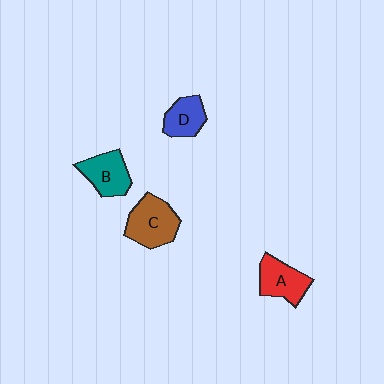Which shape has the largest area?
Shape C (brown).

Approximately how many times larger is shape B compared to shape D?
Approximately 1.2 times.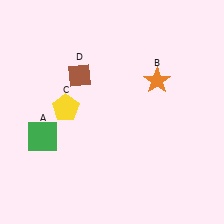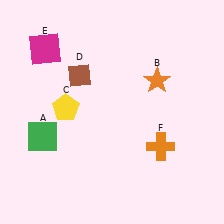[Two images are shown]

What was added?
A magenta square (E), an orange cross (F) were added in Image 2.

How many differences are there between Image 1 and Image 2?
There are 2 differences between the two images.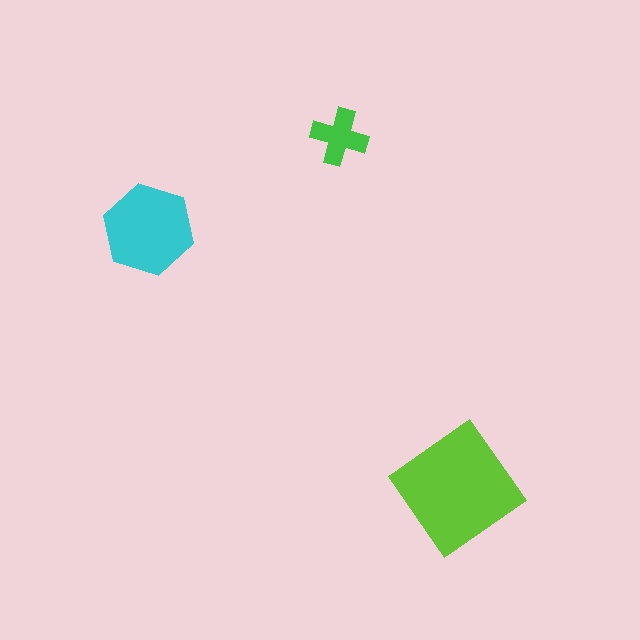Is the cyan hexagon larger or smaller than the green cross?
Larger.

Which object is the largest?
The lime diamond.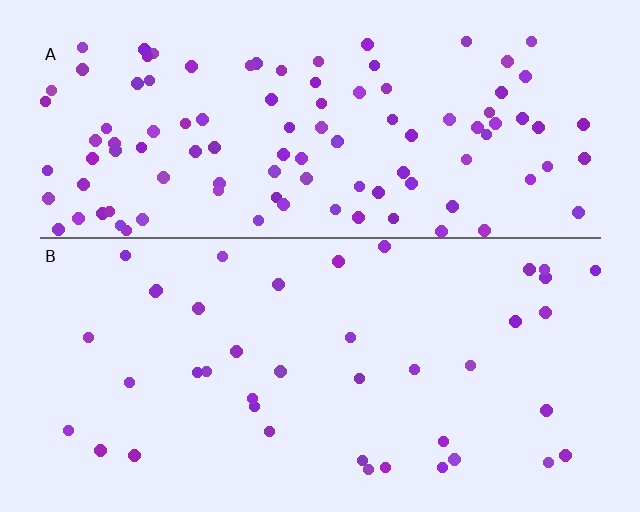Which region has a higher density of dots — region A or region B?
A (the top).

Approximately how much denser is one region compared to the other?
Approximately 2.6× — region A over region B.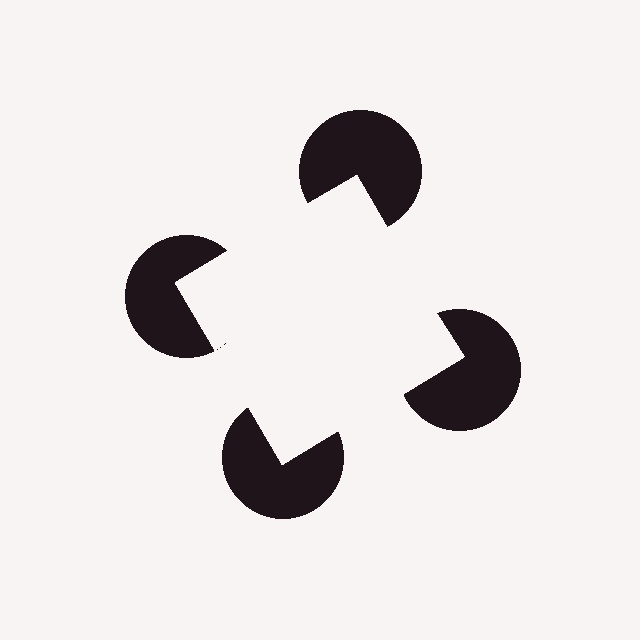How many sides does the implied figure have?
4 sides.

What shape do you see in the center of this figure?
An illusory square — its edges are inferred from the aligned wedge cuts in the pac-man discs, not physically drawn.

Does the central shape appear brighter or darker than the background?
It typically appears slightly brighter than the background, even though no actual brightness change is drawn.